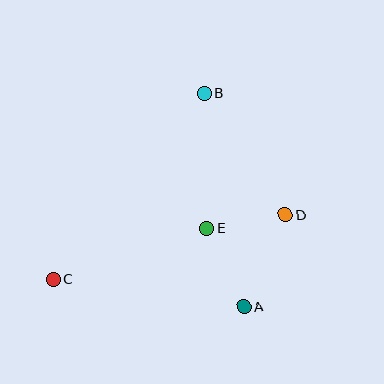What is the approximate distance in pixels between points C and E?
The distance between C and E is approximately 162 pixels.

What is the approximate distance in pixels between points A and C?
The distance between A and C is approximately 193 pixels.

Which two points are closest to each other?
Points D and E are closest to each other.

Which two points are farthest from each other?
Points C and D are farthest from each other.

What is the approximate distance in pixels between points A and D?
The distance between A and D is approximately 101 pixels.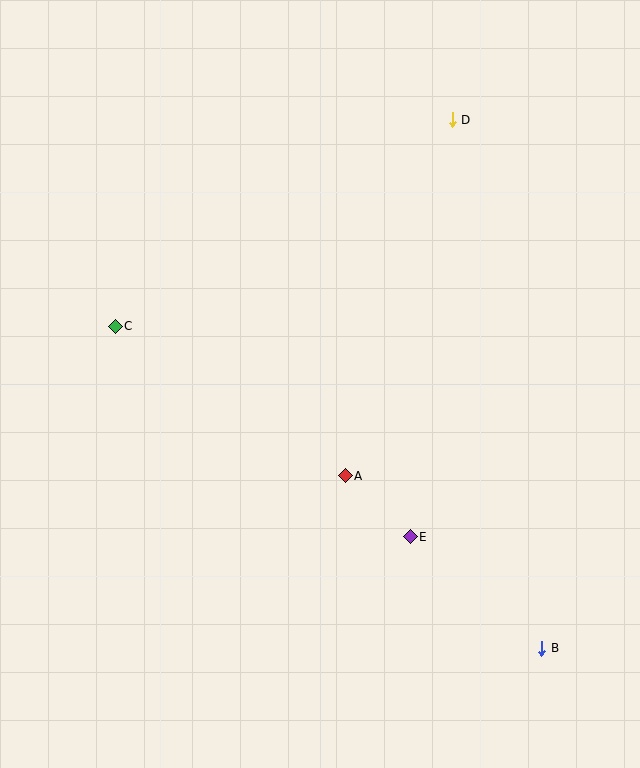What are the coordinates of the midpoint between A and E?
The midpoint between A and E is at (378, 506).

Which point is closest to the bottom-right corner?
Point B is closest to the bottom-right corner.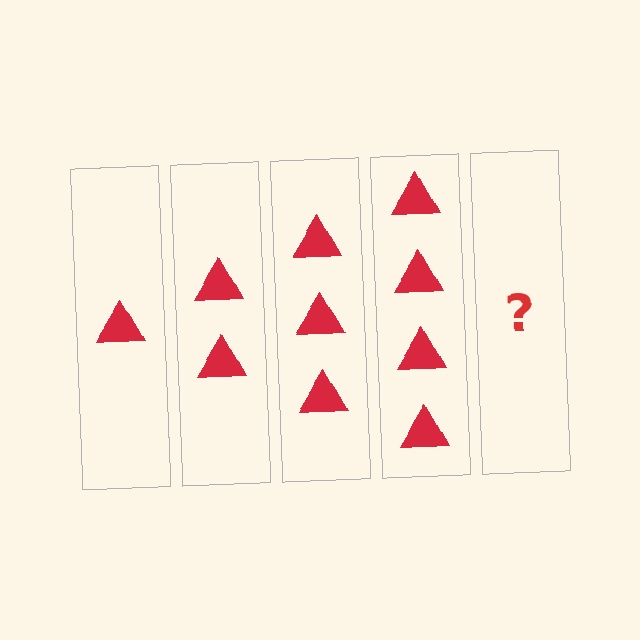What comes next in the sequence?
The next element should be 5 triangles.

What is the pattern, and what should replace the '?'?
The pattern is that each step adds one more triangle. The '?' should be 5 triangles.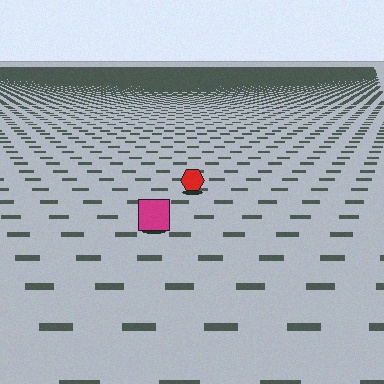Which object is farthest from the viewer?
The red hexagon is farthest from the viewer. It appears smaller and the ground texture around it is denser.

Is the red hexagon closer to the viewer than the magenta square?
No. The magenta square is closer — you can tell from the texture gradient: the ground texture is coarser near it.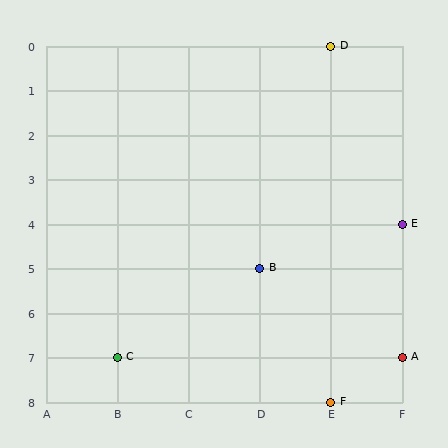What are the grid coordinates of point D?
Point D is at grid coordinates (E, 0).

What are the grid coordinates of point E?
Point E is at grid coordinates (F, 4).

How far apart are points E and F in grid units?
Points E and F are 1 column and 4 rows apart (about 4.1 grid units diagonally).